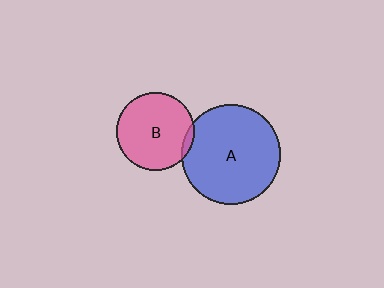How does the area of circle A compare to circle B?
Approximately 1.7 times.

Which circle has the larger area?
Circle A (blue).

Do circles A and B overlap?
Yes.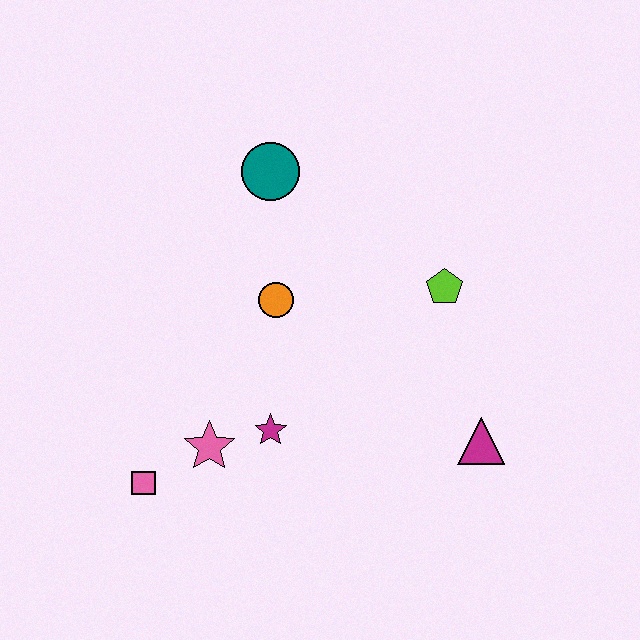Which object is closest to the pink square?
The pink star is closest to the pink square.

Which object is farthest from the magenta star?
The teal circle is farthest from the magenta star.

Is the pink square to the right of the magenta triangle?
No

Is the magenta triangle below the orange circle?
Yes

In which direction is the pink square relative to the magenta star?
The pink square is to the left of the magenta star.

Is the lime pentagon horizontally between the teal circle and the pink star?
No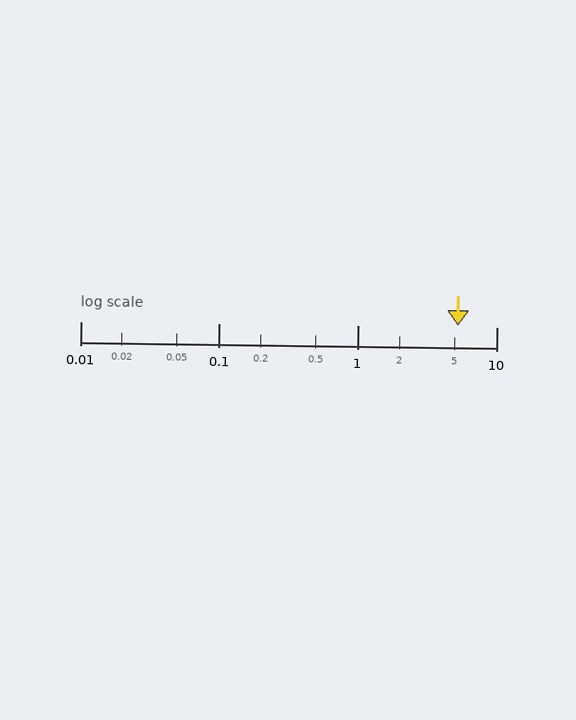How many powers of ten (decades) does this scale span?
The scale spans 3 decades, from 0.01 to 10.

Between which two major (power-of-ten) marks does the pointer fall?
The pointer is between 1 and 10.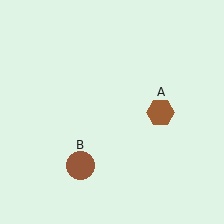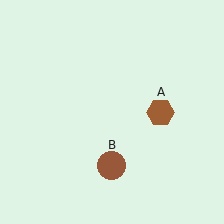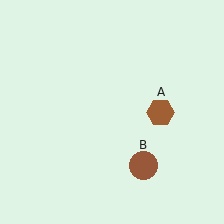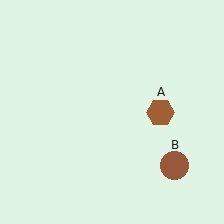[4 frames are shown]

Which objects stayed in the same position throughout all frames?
Brown hexagon (object A) remained stationary.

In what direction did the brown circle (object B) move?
The brown circle (object B) moved right.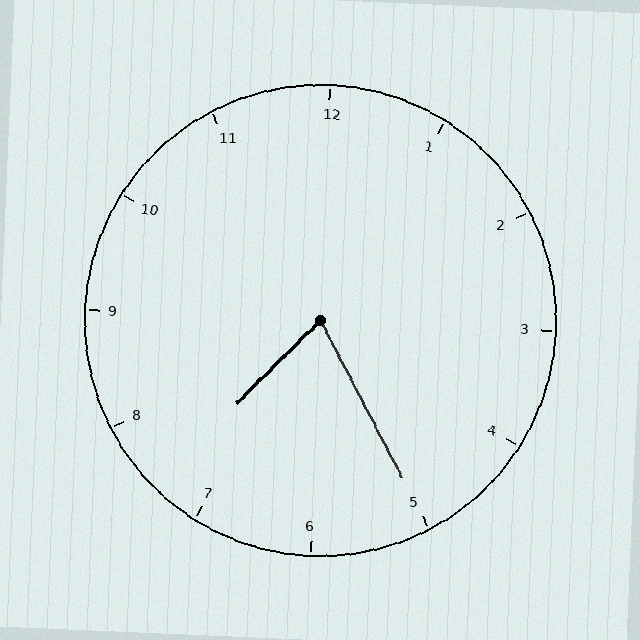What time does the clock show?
7:25.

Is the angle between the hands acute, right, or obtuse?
It is acute.